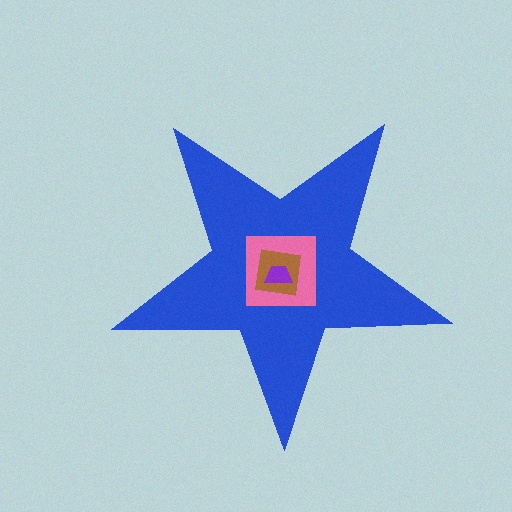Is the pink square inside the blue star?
Yes.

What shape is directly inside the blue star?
The pink square.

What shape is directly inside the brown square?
The purple trapezoid.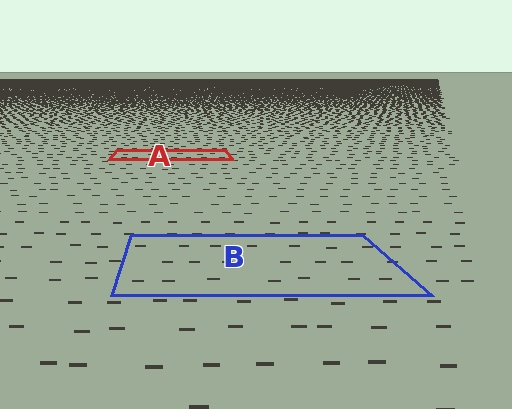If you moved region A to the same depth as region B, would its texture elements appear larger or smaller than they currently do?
They would appear larger. At a closer depth, the same texture elements are projected at a bigger on-screen size.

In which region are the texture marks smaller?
The texture marks are smaller in region A, because it is farther away.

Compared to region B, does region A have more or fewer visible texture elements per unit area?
Region A has more texture elements per unit area — they are packed more densely because it is farther away.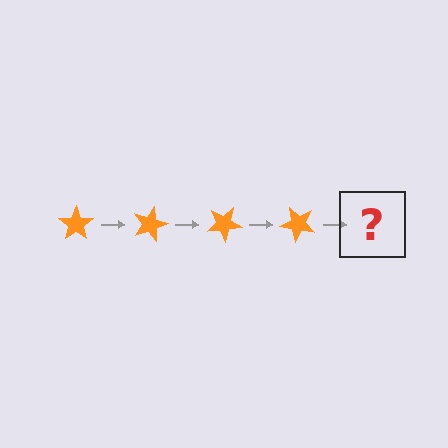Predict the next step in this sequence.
The next step is an orange star rotated 60 degrees.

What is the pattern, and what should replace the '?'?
The pattern is that the star rotates 15 degrees each step. The '?' should be an orange star rotated 60 degrees.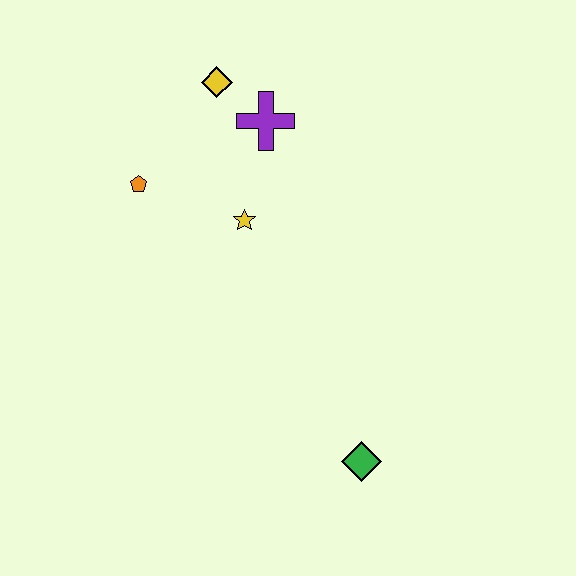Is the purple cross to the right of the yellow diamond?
Yes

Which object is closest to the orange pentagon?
The yellow star is closest to the orange pentagon.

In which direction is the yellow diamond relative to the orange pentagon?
The yellow diamond is above the orange pentagon.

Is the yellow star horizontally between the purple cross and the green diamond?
No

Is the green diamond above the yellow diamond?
No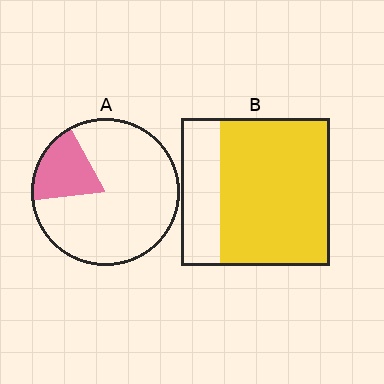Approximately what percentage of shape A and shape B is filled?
A is approximately 20% and B is approximately 75%.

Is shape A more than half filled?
No.